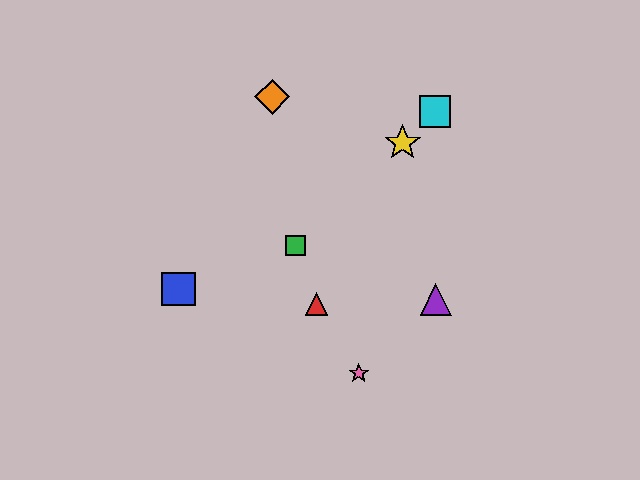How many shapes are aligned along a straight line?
3 shapes (the green square, the yellow star, the cyan square) are aligned along a straight line.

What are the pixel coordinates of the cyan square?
The cyan square is at (435, 112).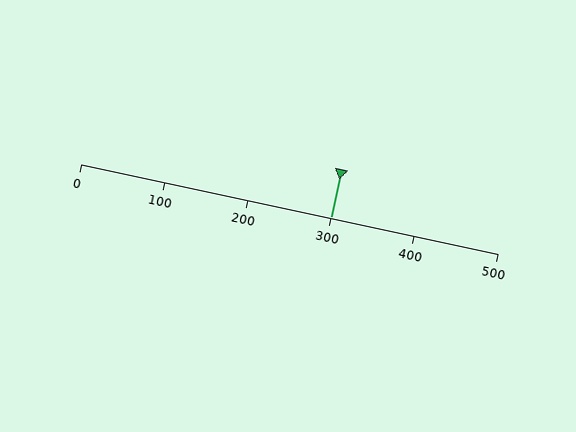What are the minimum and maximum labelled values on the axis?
The axis runs from 0 to 500.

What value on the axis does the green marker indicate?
The marker indicates approximately 300.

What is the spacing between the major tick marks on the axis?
The major ticks are spaced 100 apart.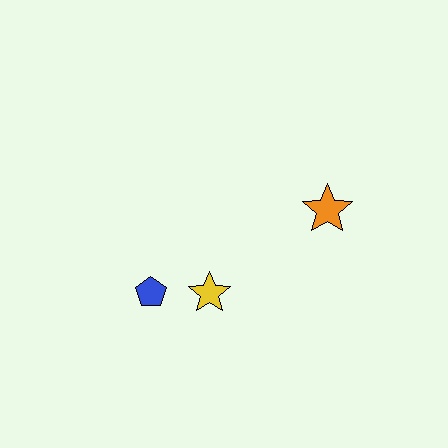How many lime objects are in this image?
There are no lime objects.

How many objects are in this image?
There are 3 objects.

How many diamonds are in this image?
There are no diamonds.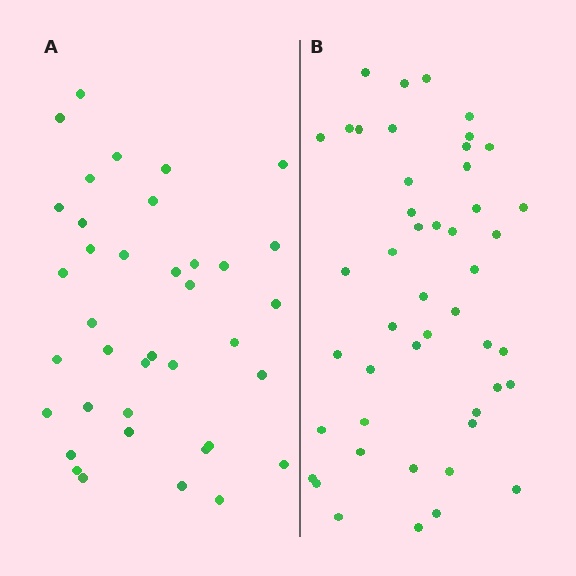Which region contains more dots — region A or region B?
Region B (the right region) has more dots.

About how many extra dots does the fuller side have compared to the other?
Region B has roughly 8 or so more dots than region A.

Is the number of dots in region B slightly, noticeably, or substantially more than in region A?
Region B has only slightly more — the two regions are fairly close. The ratio is roughly 1.2 to 1.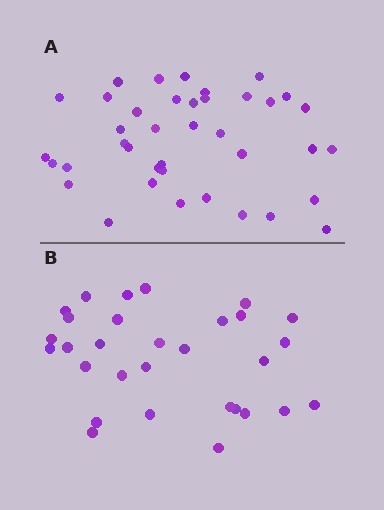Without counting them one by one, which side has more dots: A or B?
Region A (the top region) has more dots.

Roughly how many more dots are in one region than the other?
Region A has roughly 8 or so more dots than region B.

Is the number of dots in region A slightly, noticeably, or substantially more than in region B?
Region A has noticeably more, but not dramatically so. The ratio is roughly 1.3 to 1.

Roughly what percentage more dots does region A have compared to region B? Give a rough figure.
About 30% more.